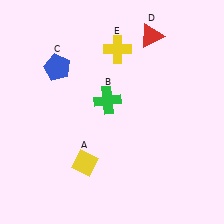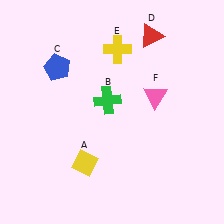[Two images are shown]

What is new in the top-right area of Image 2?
A pink triangle (F) was added in the top-right area of Image 2.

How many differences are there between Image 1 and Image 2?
There is 1 difference between the two images.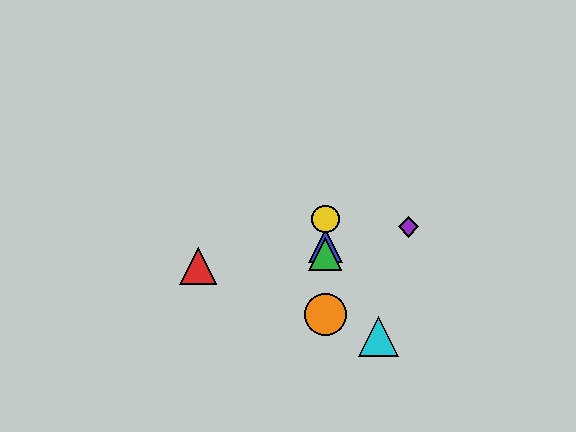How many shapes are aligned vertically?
4 shapes (the blue triangle, the green triangle, the yellow circle, the orange circle) are aligned vertically.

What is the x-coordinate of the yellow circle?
The yellow circle is at x≈325.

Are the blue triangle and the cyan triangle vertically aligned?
No, the blue triangle is at x≈325 and the cyan triangle is at x≈379.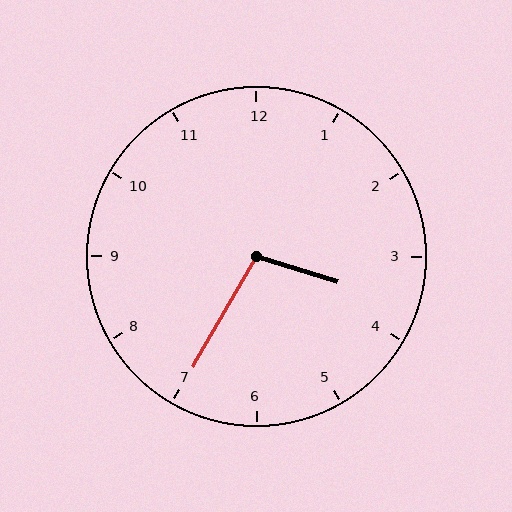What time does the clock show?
3:35.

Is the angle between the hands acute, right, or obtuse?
It is obtuse.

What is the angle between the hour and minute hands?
Approximately 102 degrees.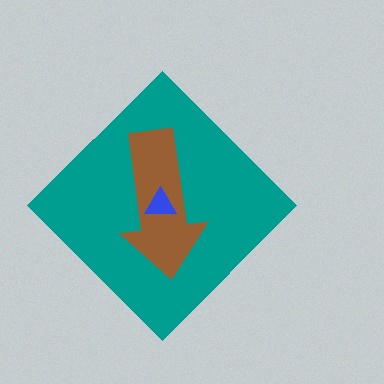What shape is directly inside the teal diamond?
The brown arrow.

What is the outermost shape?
The teal diamond.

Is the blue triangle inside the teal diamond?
Yes.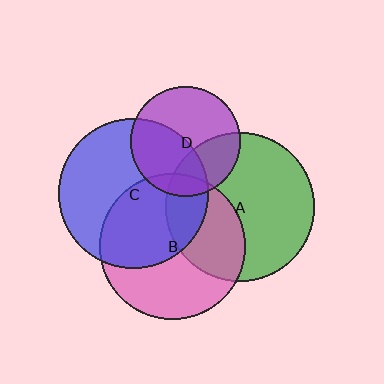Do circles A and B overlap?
Yes.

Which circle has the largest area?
Circle C (blue).